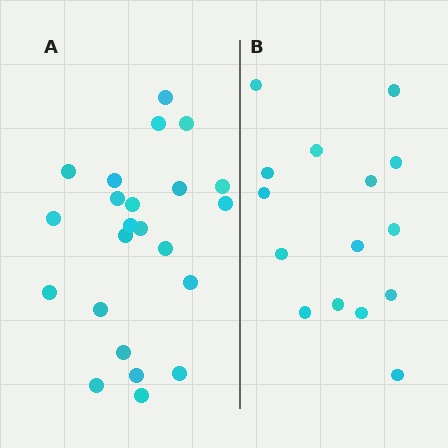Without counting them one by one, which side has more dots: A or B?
Region A (the left region) has more dots.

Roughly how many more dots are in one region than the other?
Region A has roughly 8 or so more dots than region B.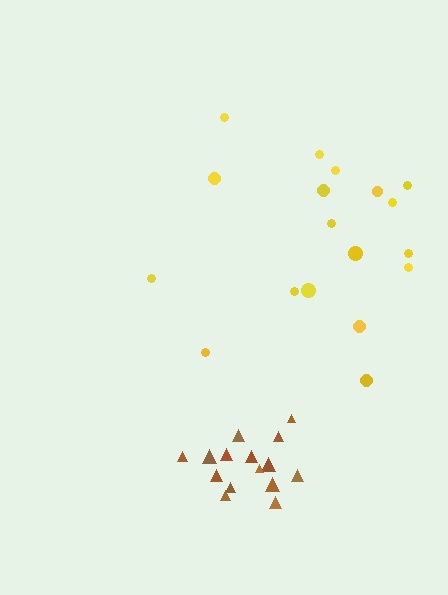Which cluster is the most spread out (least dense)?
Yellow.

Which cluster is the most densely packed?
Brown.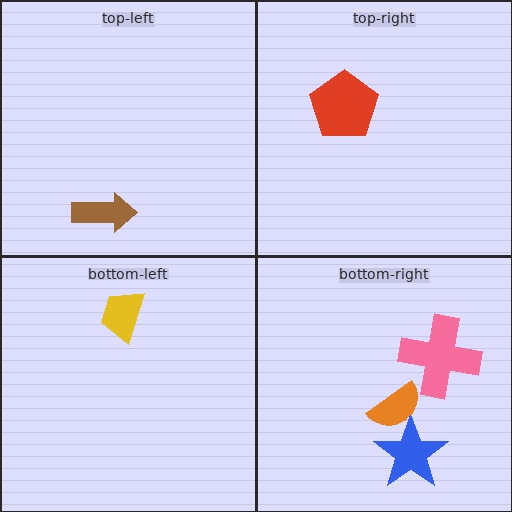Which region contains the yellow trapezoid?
The bottom-left region.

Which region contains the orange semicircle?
The bottom-right region.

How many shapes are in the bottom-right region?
3.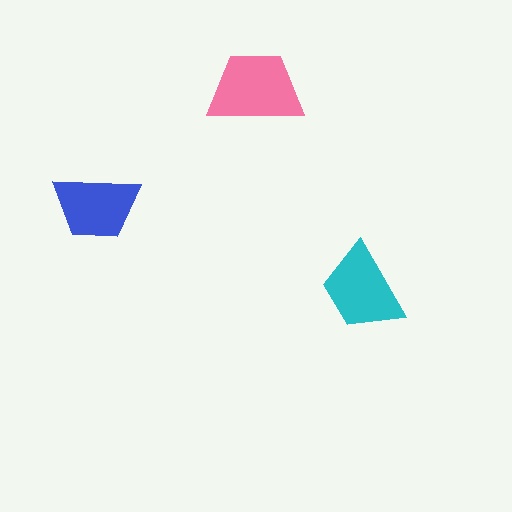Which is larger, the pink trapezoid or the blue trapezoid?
The pink one.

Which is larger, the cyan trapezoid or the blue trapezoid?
The cyan one.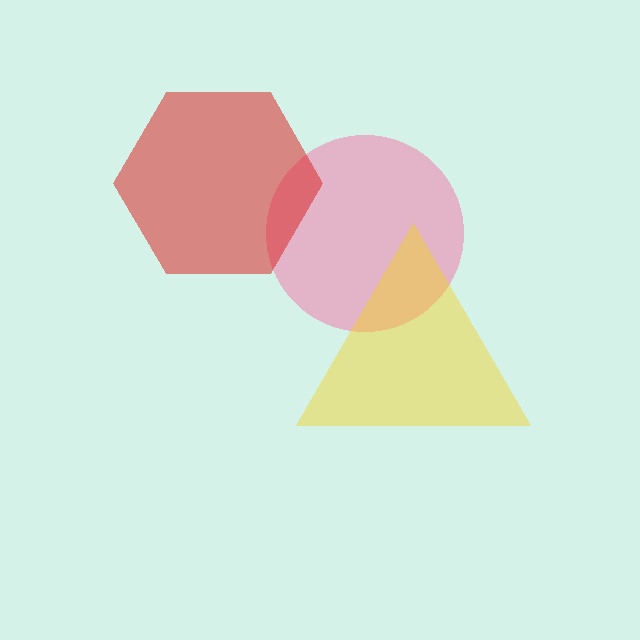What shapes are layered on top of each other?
The layered shapes are: a pink circle, a red hexagon, a yellow triangle.